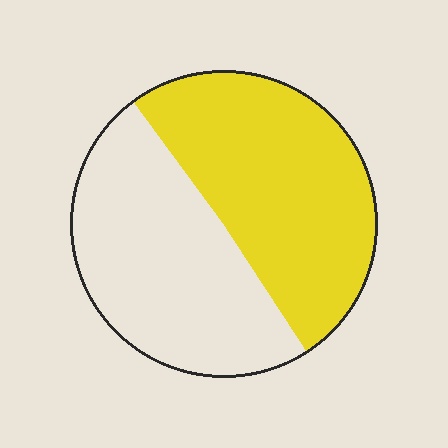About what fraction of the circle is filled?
About one half (1/2).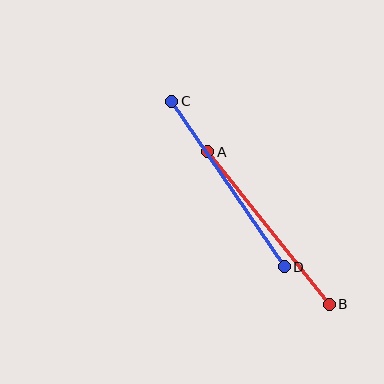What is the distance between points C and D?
The distance is approximately 200 pixels.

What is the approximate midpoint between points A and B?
The midpoint is at approximately (268, 228) pixels.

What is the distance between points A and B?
The distance is approximately 195 pixels.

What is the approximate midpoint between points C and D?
The midpoint is at approximately (228, 184) pixels.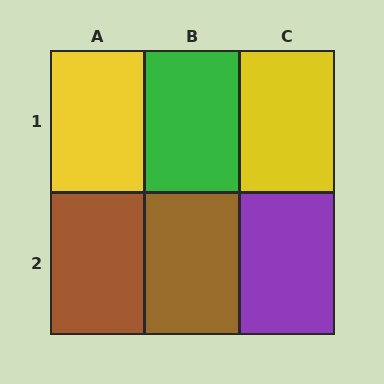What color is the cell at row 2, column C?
Purple.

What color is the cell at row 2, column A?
Brown.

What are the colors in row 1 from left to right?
Yellow, green, yellow.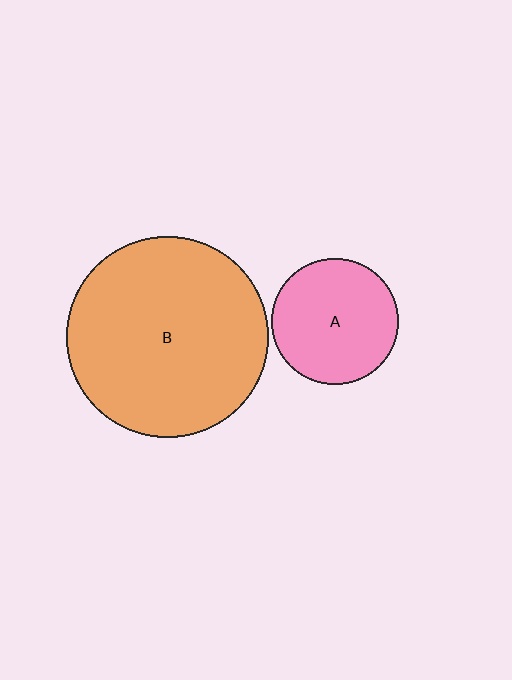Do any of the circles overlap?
No, none of the circles overlap.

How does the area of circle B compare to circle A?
Approximately 2.5 times.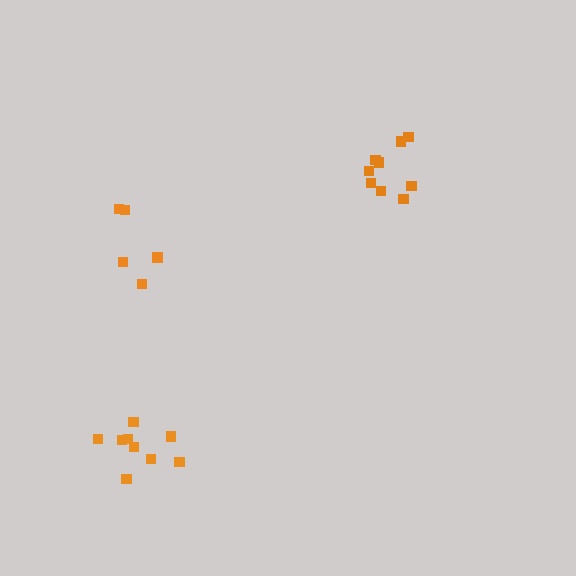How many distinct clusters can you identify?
There are 3 distinct clusters.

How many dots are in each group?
Group 1: 9 dots, Group 2: 5 dots, Group 3: 9 dots (23 total).